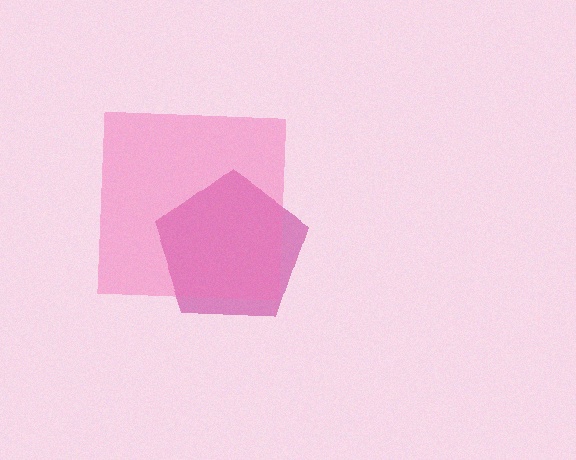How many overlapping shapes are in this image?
There are 2 overlapping shapes in the image.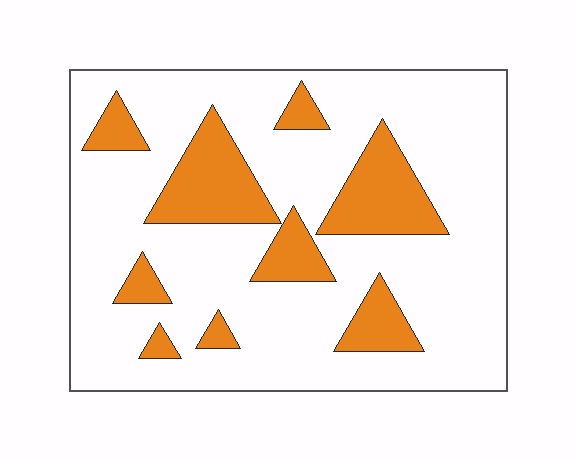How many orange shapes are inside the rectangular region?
9.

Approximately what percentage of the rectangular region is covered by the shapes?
Approximately 20%.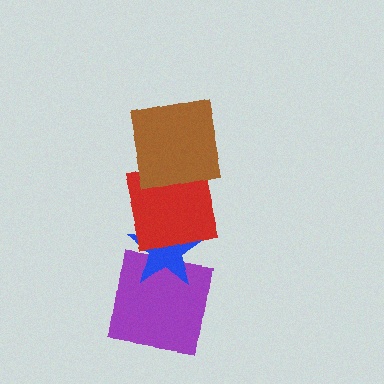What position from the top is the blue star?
The blue star is 3rd from the top.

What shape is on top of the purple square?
The blue star is on top of the purple square.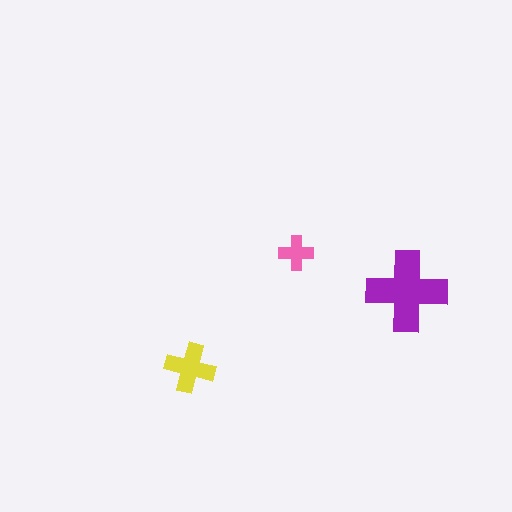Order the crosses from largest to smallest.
the purple one, the yellow one, the pink one.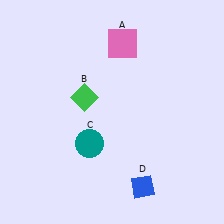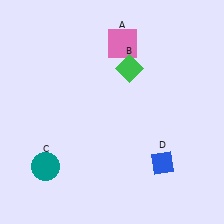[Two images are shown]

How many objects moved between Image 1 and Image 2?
3 objects moved between the two images.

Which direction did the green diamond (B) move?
The green diamond (B) moved right.